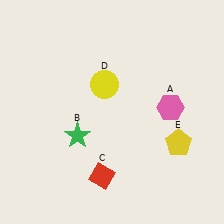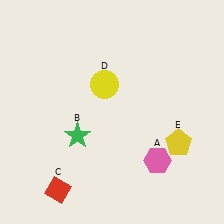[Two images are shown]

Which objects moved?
The objects that moved are: the pink hexagon (A), the red diamond (C).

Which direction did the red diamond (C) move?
The red diamond (C) moved left.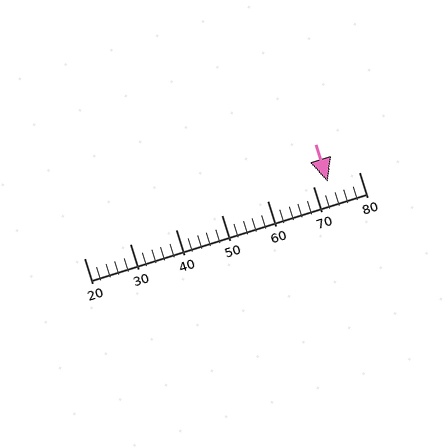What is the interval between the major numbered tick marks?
The major tick marks are spaced 10 units apart.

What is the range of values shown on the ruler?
The ruler shows values from 20 to 80.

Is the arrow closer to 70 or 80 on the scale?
The arrow is closer to 70.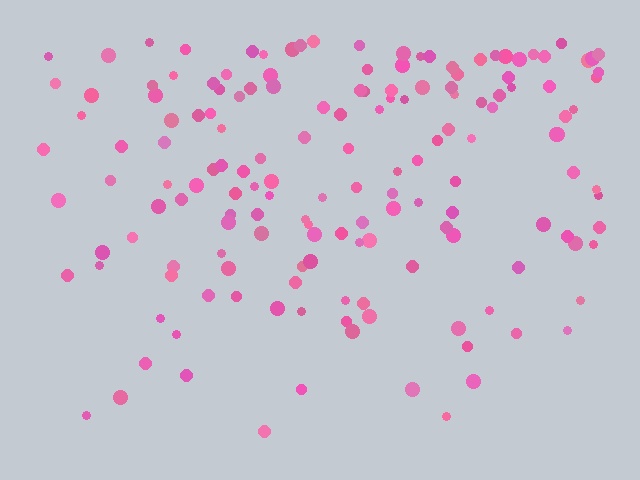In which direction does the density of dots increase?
From bottom to top, with the top side densest.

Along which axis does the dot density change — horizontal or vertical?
Vertical.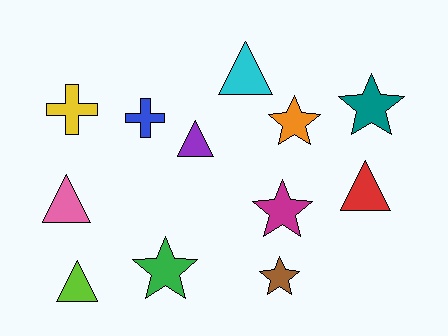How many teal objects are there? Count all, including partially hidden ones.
There is 1 teal object.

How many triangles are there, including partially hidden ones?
There are 5 triangles.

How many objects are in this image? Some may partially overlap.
There are 12 objects.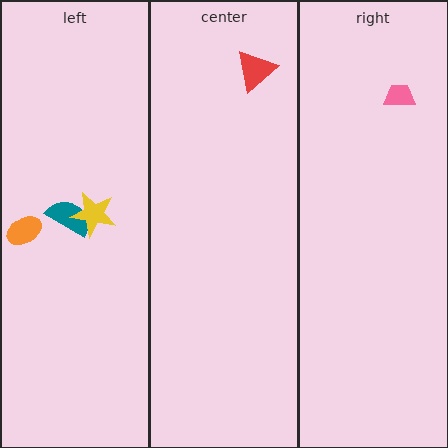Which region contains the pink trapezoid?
The right region.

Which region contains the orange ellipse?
The left region.